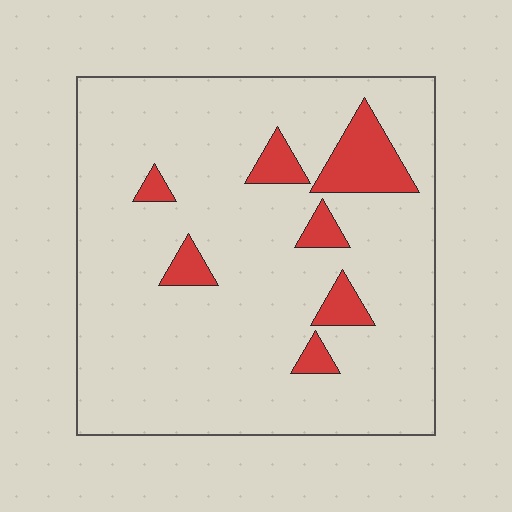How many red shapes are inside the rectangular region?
7.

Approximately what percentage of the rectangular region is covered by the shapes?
Approximately 10%.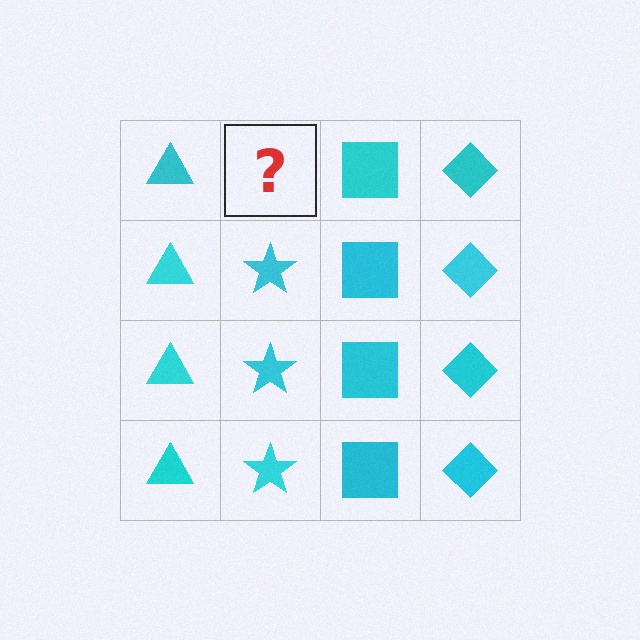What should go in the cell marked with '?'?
The missing cell should contain a cyan star.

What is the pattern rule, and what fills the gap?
The rule is that each column has a consistent shape. The gap should be filled with a cyan star.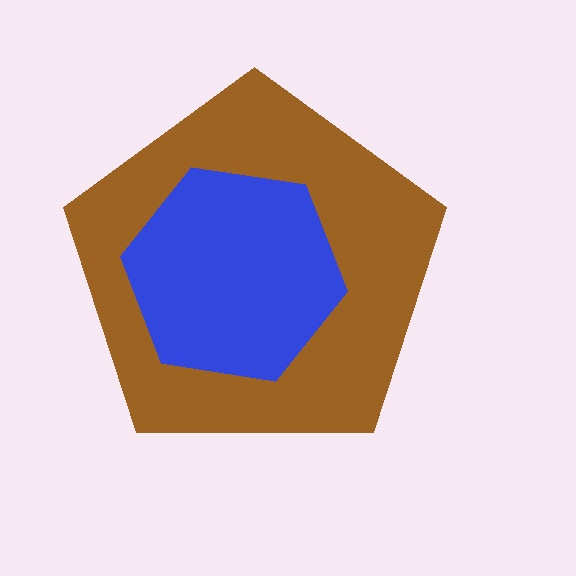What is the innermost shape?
The blue hexagon.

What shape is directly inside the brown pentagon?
The blue hexagon.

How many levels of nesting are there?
2.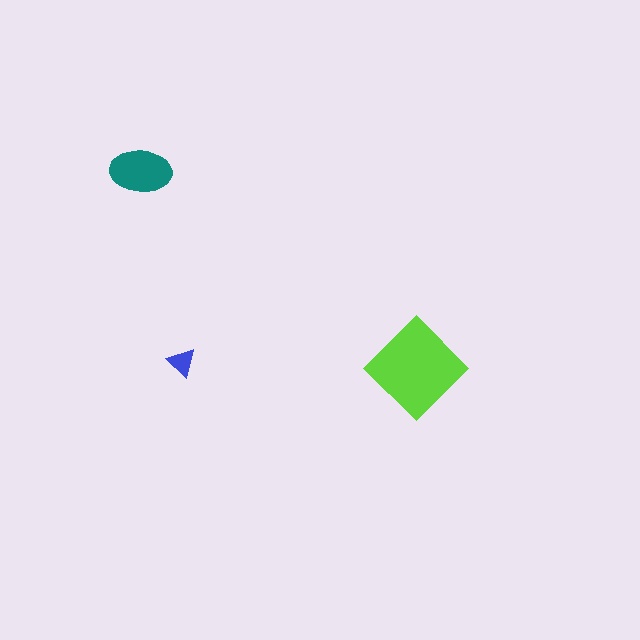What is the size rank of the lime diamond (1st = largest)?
1st.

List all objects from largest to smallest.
The lime diamond, the teal ellipse, the blue triangle.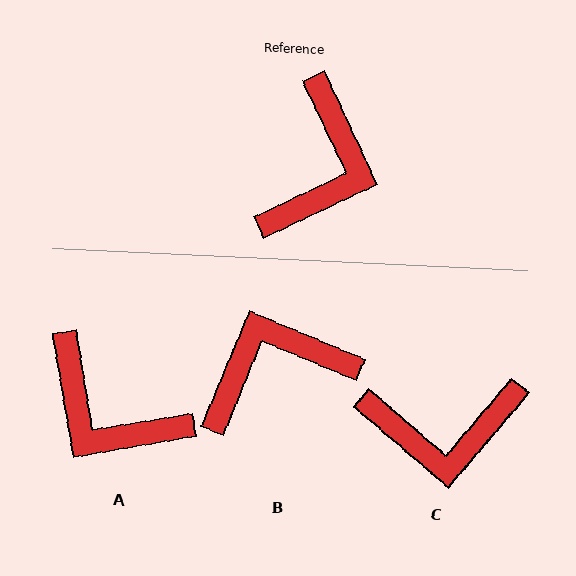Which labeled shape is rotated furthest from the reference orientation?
B, about 132 degrees away.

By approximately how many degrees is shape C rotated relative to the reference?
Approximately 66 degrees clockwise.